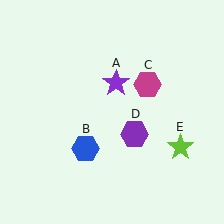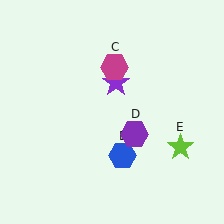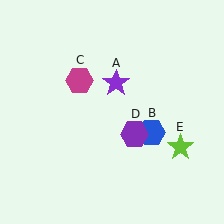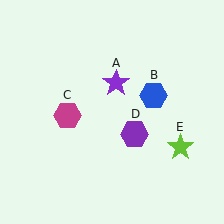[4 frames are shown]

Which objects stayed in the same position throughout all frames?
Purple star (object A) and purple hexagon (object D) and lime star (object E) remained stationary.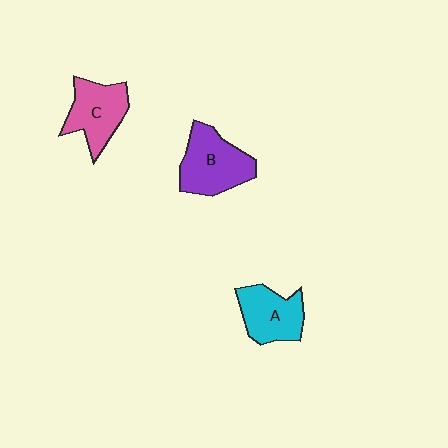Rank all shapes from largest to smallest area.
From largest to smallest: B (purple), C (pink), A (cyan).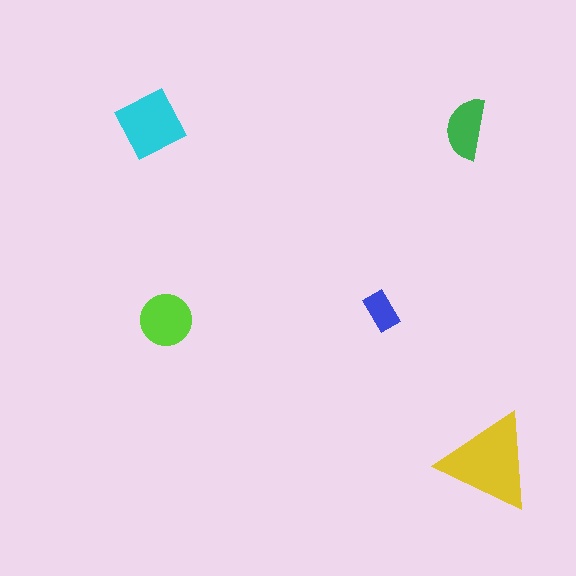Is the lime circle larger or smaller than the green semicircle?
Larger.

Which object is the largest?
The yellow triangle.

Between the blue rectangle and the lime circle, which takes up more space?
The lime circle.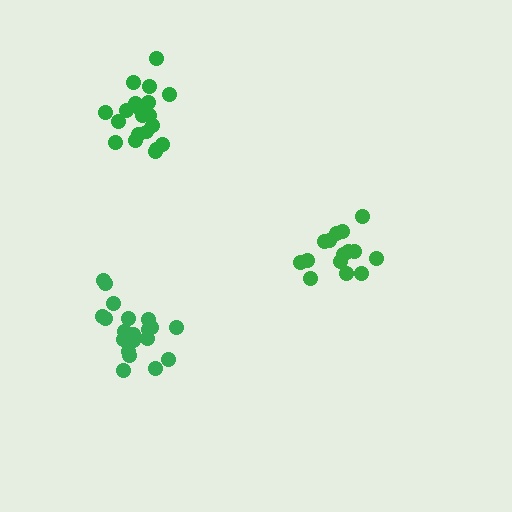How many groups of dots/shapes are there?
There are 3 groups.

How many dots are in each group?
Group 1: 15 dots, Group 2: 20 dots, Group 3: 20 dots (55 total).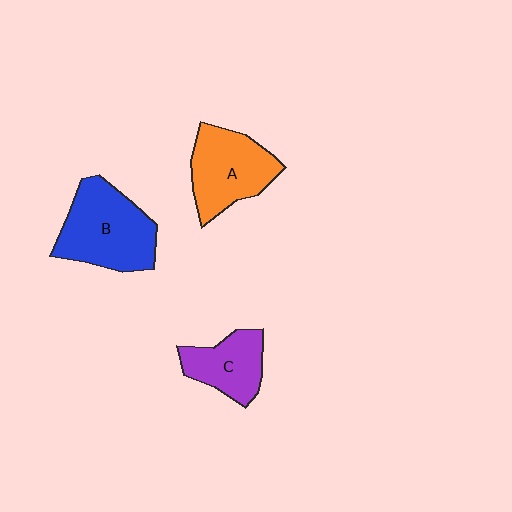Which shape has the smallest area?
Shape C (purple).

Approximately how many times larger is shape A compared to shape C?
Approximately 1.4 times.